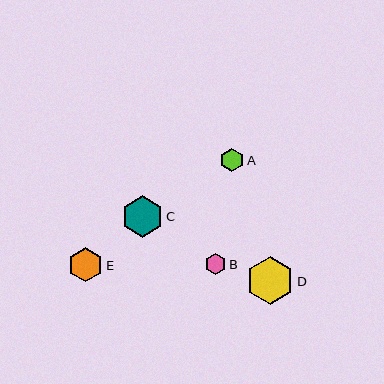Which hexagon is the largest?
Hexagon D is the largest with a size of approximately 48 pixels.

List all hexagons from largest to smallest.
From largest to smallest: D, C, E, A, B.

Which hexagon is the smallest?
Hexagon B is the smallest with a size of approximately 21 pixels.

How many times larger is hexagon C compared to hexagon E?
Hexagon C is approximately 1.2 times the size of hexagon E.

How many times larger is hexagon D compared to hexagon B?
Hexagon D is approximately 2.2 times the size of hexagon B.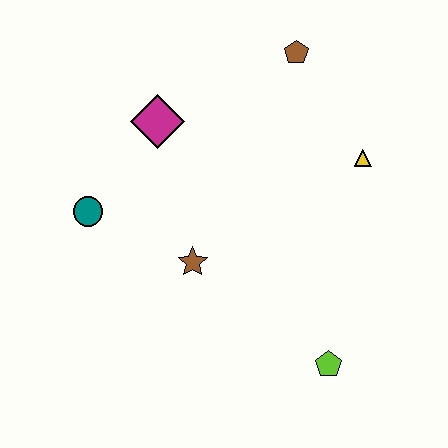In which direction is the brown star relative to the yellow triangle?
The brown star is to the left of the yellow triangle.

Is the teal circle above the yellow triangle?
No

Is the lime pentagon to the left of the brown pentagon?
No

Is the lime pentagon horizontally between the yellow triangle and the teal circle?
Yes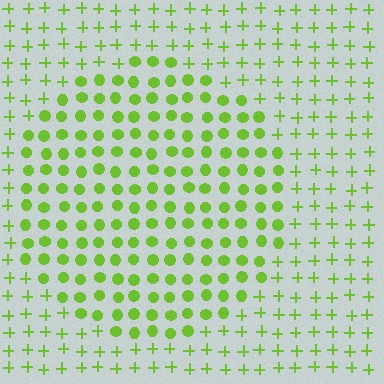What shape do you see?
I see a circle.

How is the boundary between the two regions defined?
The boundary is defined by a change in element shape: circles inside vs. plus signs outside. All elements share the same color and spacing.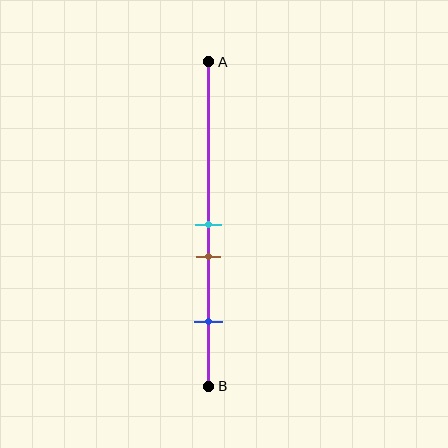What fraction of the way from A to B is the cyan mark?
The cyan mark is approximately 50% (0.5) of the way from A to B.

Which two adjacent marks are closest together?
The cyan and brown marks are the closest adjacent pair.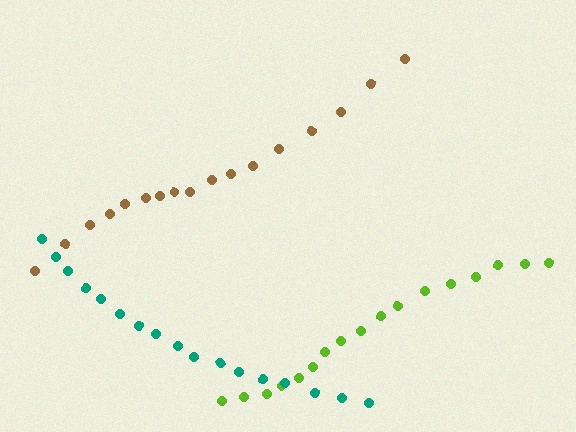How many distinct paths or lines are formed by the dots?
There are 3 distinct paths.